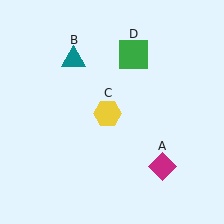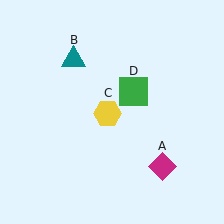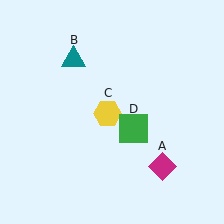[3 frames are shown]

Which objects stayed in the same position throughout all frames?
Magenta diamond (object A) and teal triangle (object B) and yellow hexagon (object C) remained stationary.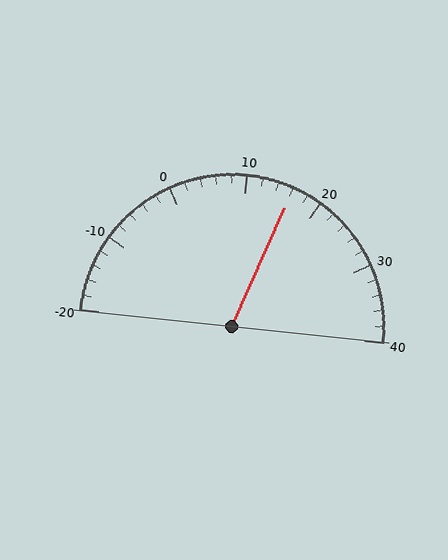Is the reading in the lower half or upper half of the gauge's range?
The reading is in the upper half of the range (-20 to 40).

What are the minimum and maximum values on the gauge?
The gauge ranges from -20 to 40.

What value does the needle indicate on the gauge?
The needle indicates approximately 16.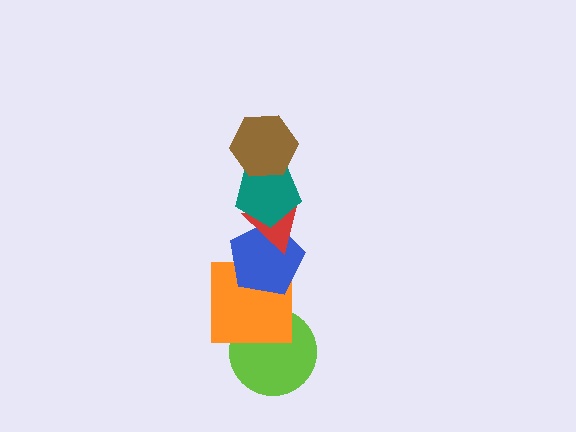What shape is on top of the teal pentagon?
The brown hexagon is on top of the teal pentagon.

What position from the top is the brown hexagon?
The brown hexagon is 1st from the top.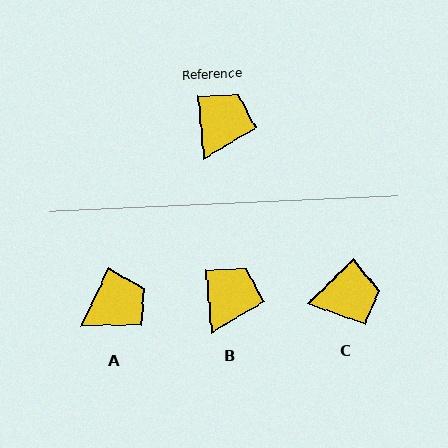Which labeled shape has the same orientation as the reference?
B.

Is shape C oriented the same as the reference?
No, it is off by about 50 degrees.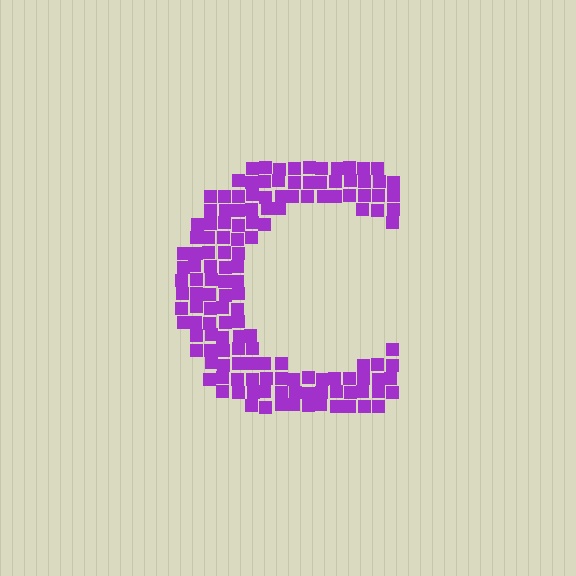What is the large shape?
The large shape is the letter C.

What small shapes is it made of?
It is made of small squares.